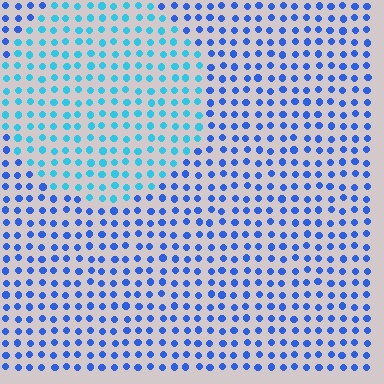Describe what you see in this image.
The image is filled with small blue elements in a uniform arrangement. A circle-shaped region is visible where the elements are tinted to a slightly different hue, forming a subtle color boundary.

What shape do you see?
I see a circle.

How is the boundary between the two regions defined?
The boundary is defined purely by a slight shift in hue (about 35 degrees). Spacing, size, and orientation are identical on both sides.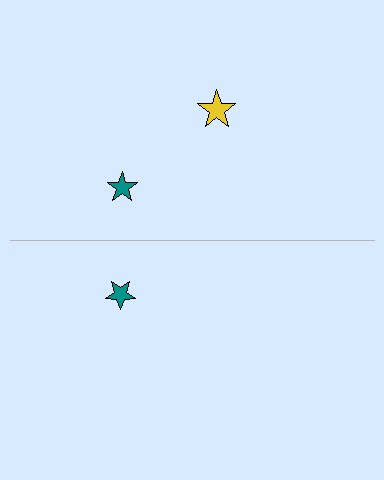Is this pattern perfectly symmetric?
No, the pattern is not perfectly symmetric. A yellow star is missing from the bottom side.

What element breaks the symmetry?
A yellow star is missing from the bottom side.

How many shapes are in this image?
There are 3 shapes in this image.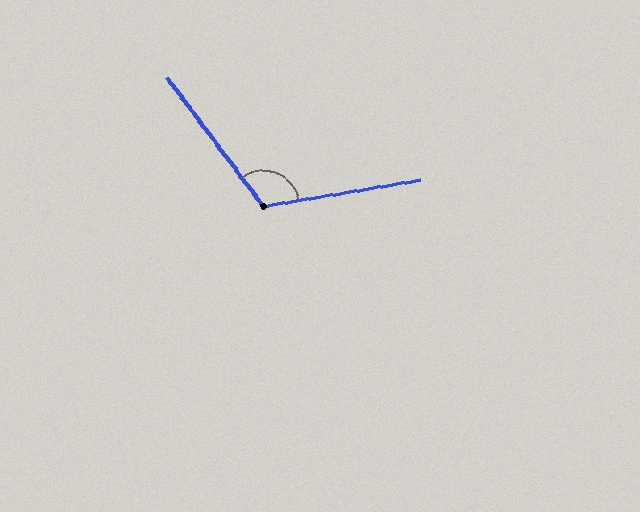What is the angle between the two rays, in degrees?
Approximately 117 degrees.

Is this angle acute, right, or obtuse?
It is obtuse.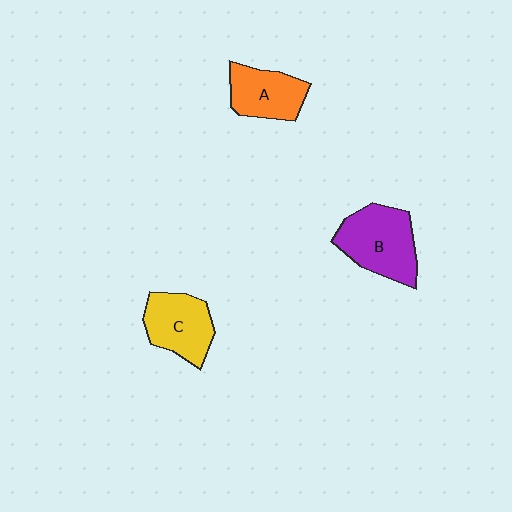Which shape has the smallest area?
Shape A (orange).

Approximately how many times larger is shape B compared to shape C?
Approximately 1.2 times.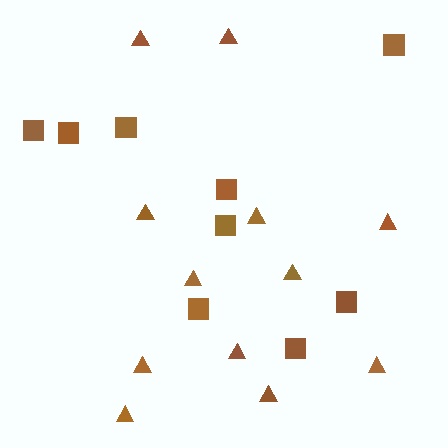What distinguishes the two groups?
There are 2 groups: one group of triangles (12) and one group of squares (9).